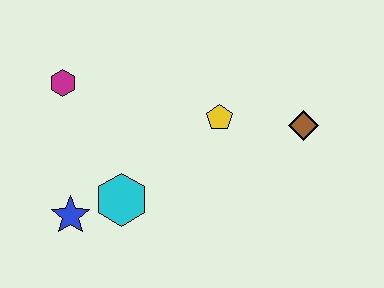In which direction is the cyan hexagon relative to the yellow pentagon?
The cyan hexagon is to the left of the yellow pentagon.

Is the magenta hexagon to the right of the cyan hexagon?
No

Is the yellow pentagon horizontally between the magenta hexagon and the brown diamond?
Yes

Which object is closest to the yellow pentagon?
The brown diamond is closest to the yellow pentagon.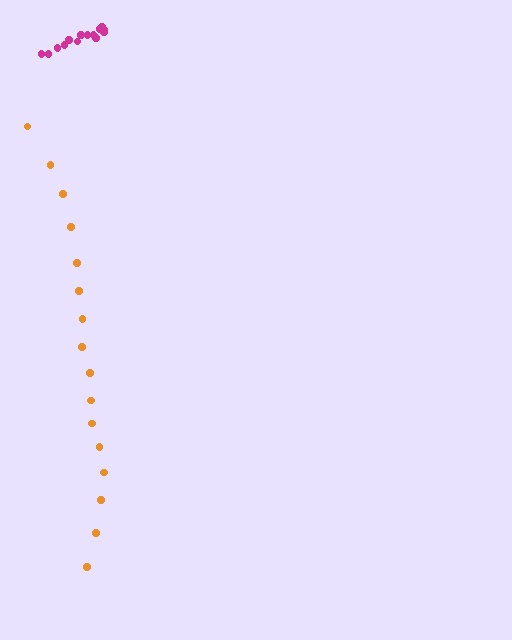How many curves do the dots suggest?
There are 2 distinct paths.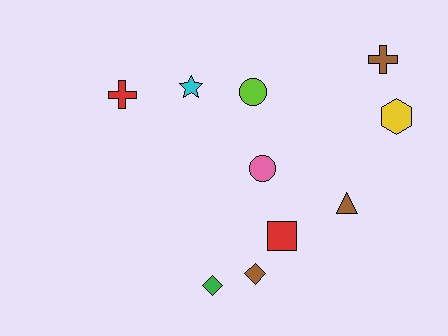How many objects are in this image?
There are 10 objects.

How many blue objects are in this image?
There are no blue objects.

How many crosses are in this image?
There are 2 crosses.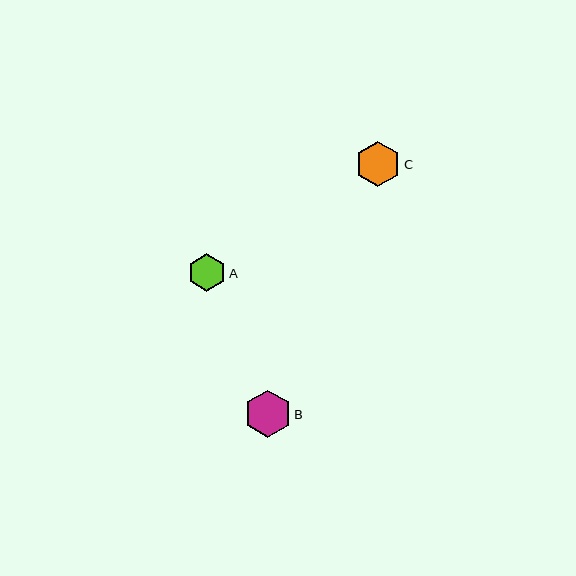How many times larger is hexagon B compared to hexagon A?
Hexagon B is approximately 1.3 times the size of hexagon A.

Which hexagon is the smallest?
Hexagon A is the smallest with a size of approximately 37 pixels.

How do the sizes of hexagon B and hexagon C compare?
Hexagon B and hexagon C are approximately the same size.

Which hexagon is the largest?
Hexagon B is the largest with a size of approximately 47 pixels.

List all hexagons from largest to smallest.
From largest to smallest: B, C, A.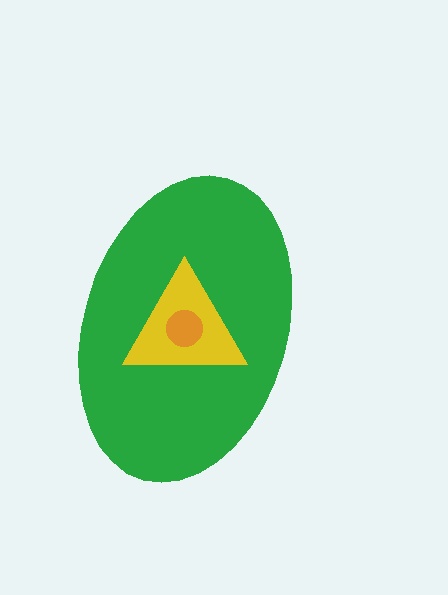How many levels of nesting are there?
3.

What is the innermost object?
The orange circle.